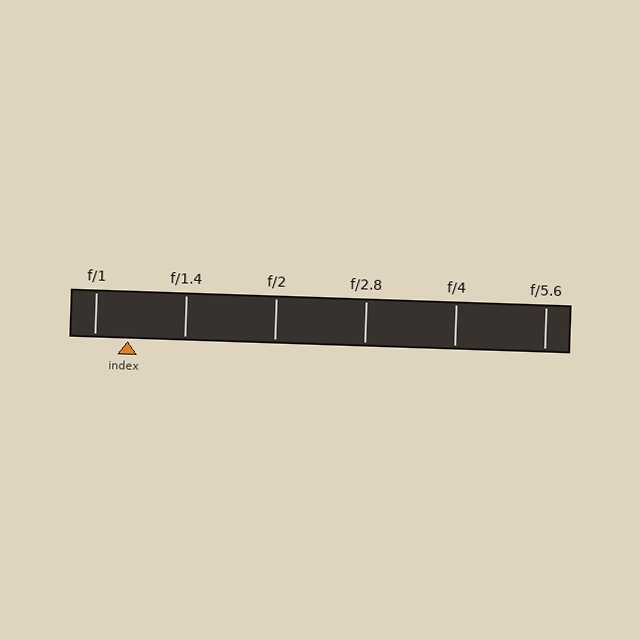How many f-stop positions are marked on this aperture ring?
There are 6 f-stop positions marked.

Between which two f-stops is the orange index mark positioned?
The index mark is between f/1 and f/1.4.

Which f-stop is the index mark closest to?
The index mark is closest to f/1.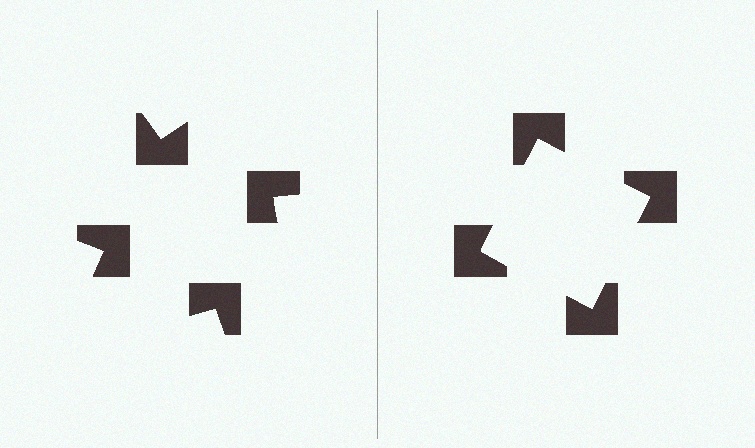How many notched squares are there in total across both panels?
8 — 4 on each side.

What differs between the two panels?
The notched squares are positioned identically on both sides; only the wedge orientations differ. On the right they align to a square; on the left they are misaligned.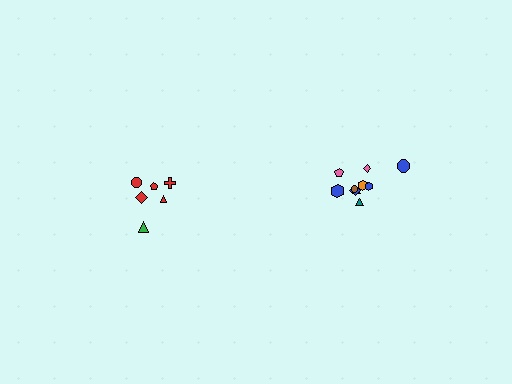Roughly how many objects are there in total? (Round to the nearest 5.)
Roughly 15 objects in total.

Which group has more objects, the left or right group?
The right group.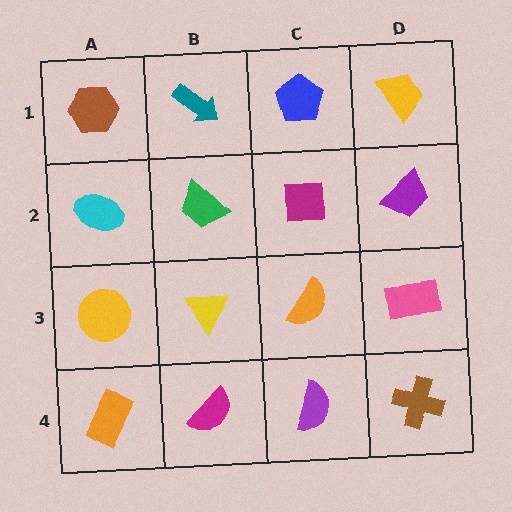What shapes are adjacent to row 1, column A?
A cyan ellipse (row 2, column A), a teal arrow (row 1, column B).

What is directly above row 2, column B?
A teal arrow.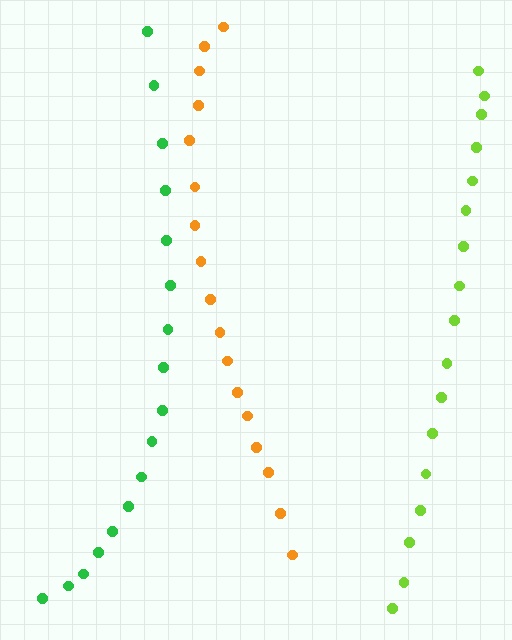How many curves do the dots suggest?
There are 3 distinct paths.